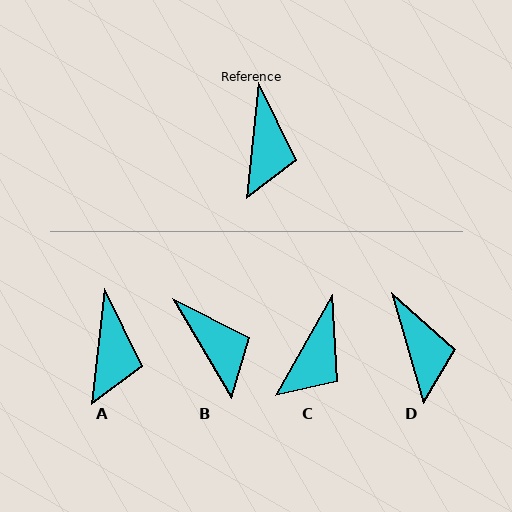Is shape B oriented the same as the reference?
No, it is off by about 37 degrees.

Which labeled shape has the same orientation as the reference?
A.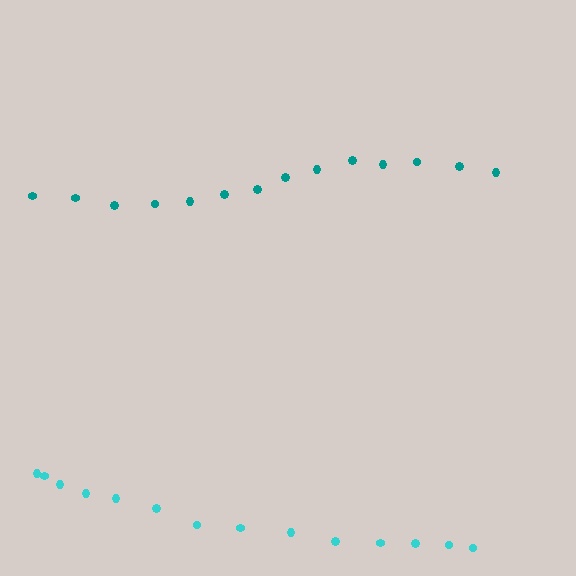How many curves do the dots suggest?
There are 2 distinct paths.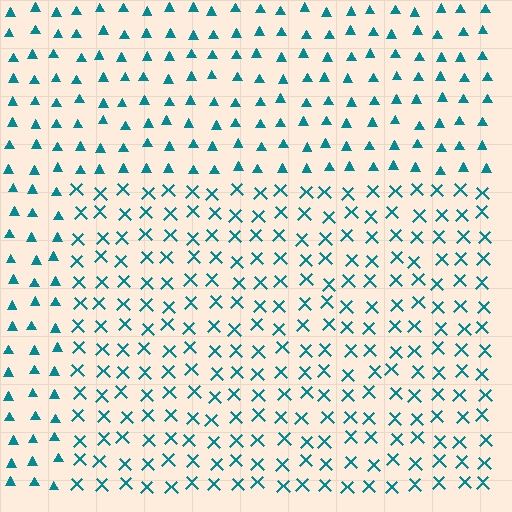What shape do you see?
I see a rectangle.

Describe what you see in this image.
The image is filled with small teal elements arranged in a uniform grid. A rectangle-shaped region contains X marks, while the surrounding area contains triangles. The boundary is defined purely by the change in element shape.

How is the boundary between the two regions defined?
The boundary is defined by a change in element shape: X marks inside vs. triangles outside. All elements share the same color and spacing.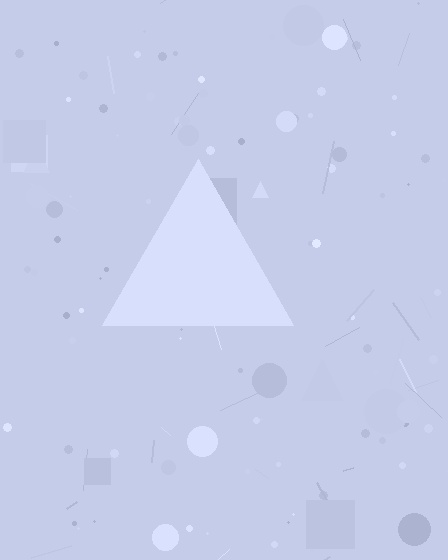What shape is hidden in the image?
A triangle is hidden in the image.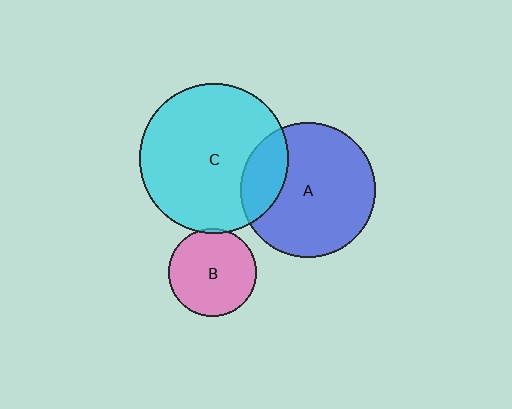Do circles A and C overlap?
Yes.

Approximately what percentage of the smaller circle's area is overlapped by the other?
Approximately 20%.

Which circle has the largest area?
Circle C (cyan).